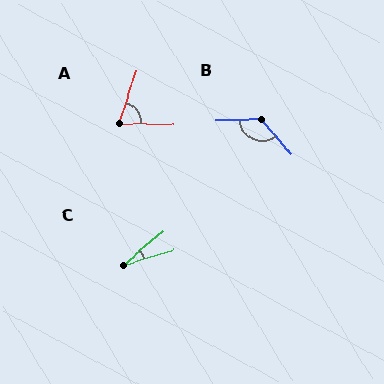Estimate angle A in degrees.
Approximately 73 degrees.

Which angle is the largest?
B, at approximately 128 degrees.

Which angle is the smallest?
C, at approximately 23 degrees.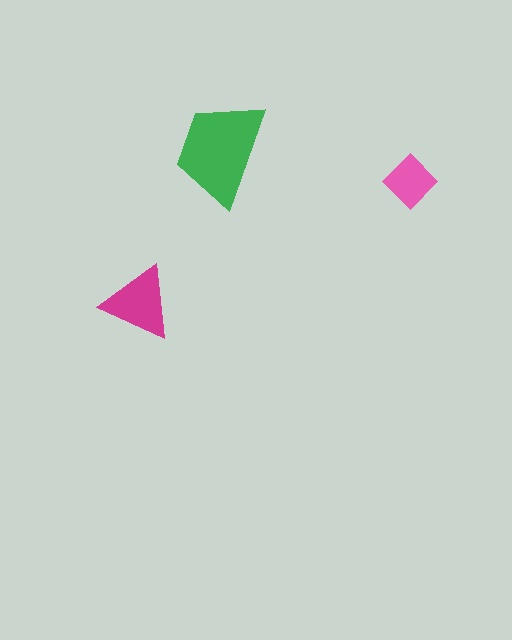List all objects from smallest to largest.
The pink diamond, the magenta triangle, the green trapezoid.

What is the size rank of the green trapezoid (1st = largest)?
1st.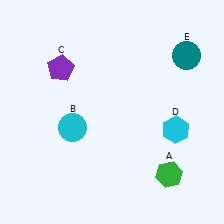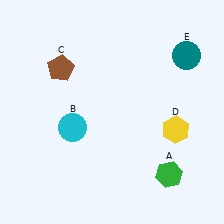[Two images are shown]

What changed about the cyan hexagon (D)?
In Image 1, D is cyan. In Image 2, it changed to yellow.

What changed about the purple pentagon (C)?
In Image 1, C is purple. In Image 2, it changed to brown.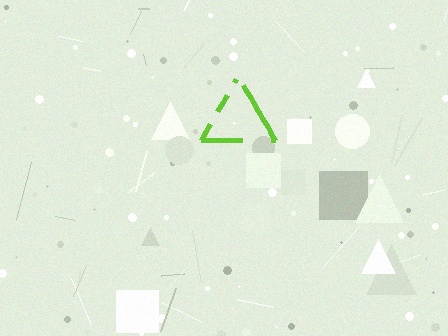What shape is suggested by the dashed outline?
The dashed outline suggests a triangle.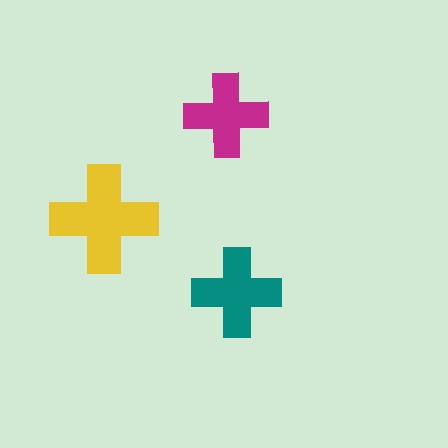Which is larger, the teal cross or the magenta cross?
The teal one.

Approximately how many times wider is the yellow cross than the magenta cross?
About 1.5 times wider.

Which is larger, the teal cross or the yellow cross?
The yellow one.